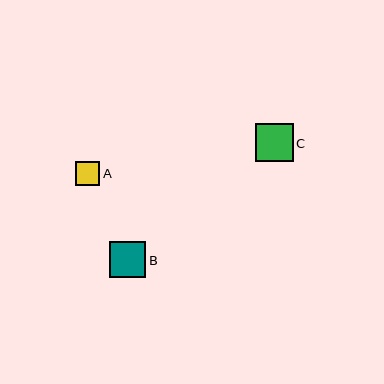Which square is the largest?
Square C is the largest with a size of approximately 38 pixels.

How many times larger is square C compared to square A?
Square C is approximately 1.6 times the size of square A.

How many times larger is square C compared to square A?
Square C is approximately 1.6 times the size of square A.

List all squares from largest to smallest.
From largest to smallest: C, B, A.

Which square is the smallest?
Square A is the smallest with a size of approximately 24 pixels.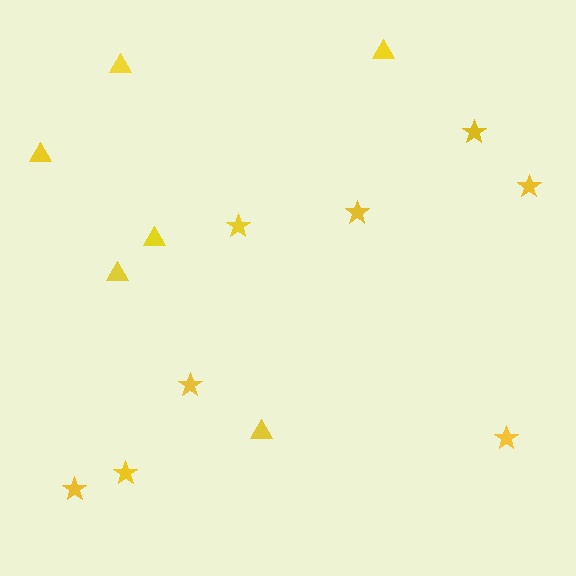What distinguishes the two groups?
There are 2 groups: one group of stars (8) and one group of triangles (6).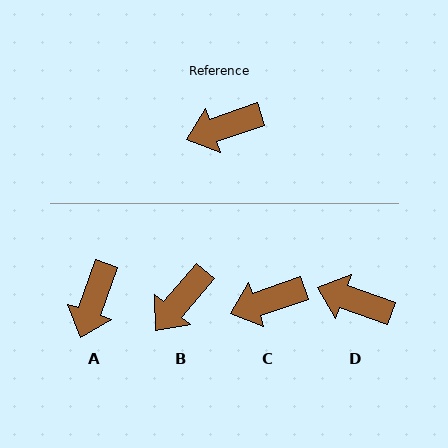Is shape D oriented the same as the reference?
No, it is off by about 38 degrees.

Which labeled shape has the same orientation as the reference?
C.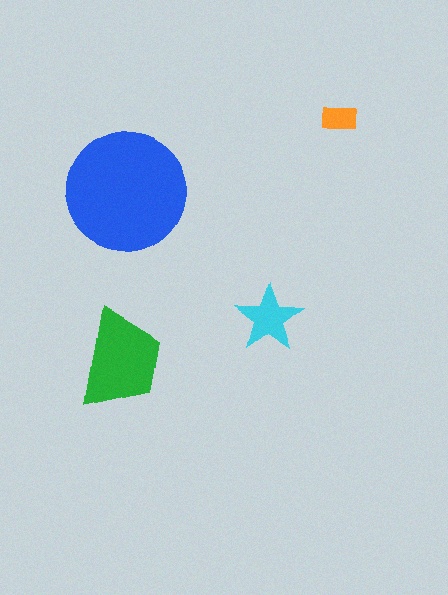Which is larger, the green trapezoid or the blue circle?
The blue circle.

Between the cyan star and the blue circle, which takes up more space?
The blue circle.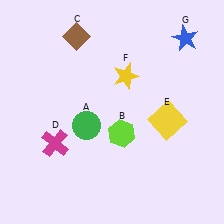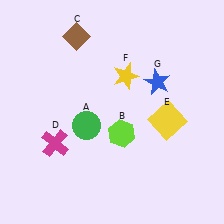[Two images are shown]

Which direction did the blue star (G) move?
The blue star (G) moved down.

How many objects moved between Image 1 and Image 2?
1 object moved between the two images.